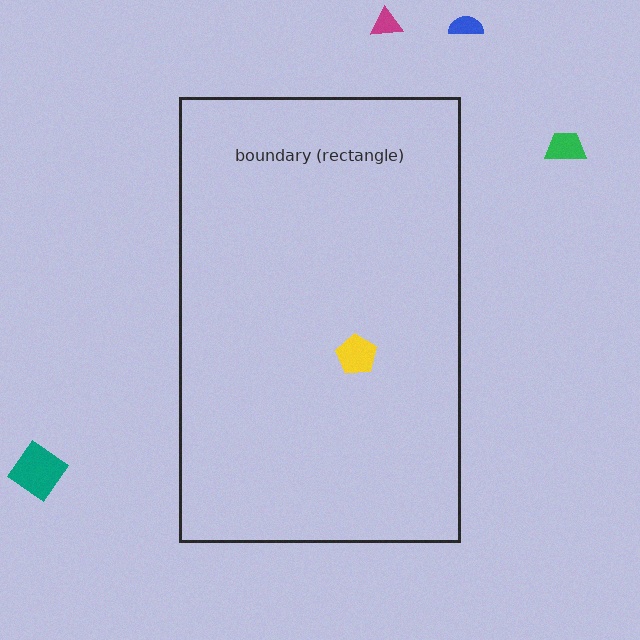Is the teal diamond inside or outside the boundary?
Outside.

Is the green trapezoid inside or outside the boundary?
Outside.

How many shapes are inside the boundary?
1 inside, 4 outside.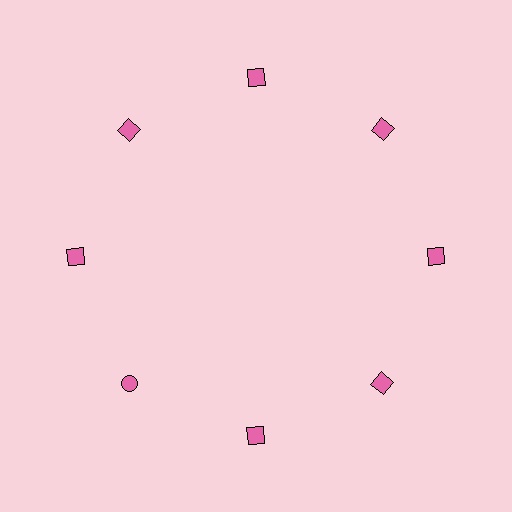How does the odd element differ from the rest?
It has a different shape: circle instead of square.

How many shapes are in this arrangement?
There are 8 shapes arranged in a ring pattern.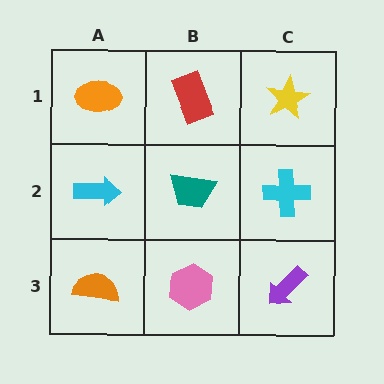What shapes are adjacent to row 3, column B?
A teal trapezoid (row 2, column B), an orange semicircle (row 3, column A), a purple arrow (row 3, column C).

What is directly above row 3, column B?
A teal trapezoid.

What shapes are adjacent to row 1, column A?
A cyan arrow (row 2, column A), a red rectangle (row 1, column B).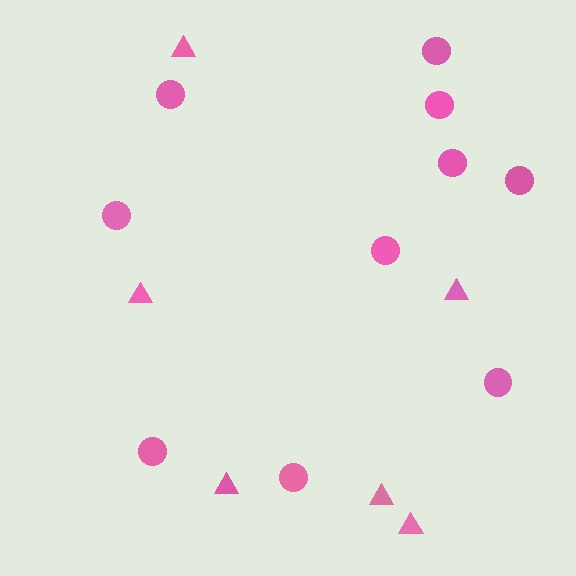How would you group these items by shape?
There are 2 groups: one group of triangles (6) and one group of circles (10).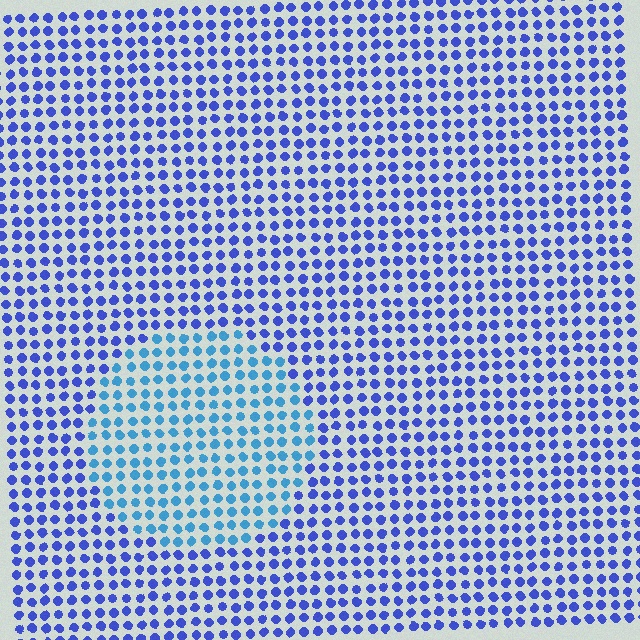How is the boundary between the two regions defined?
The boundary is defined purely by a slight shift in hue (about 33 degrees). Spacing, size, and orientation are identical on both sides.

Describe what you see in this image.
The image is filled with small blue elements in a uniform arrangement. A circle-shaped region is visible where the elements are tinted to a slightly different hue, forming a subtle color boundary.